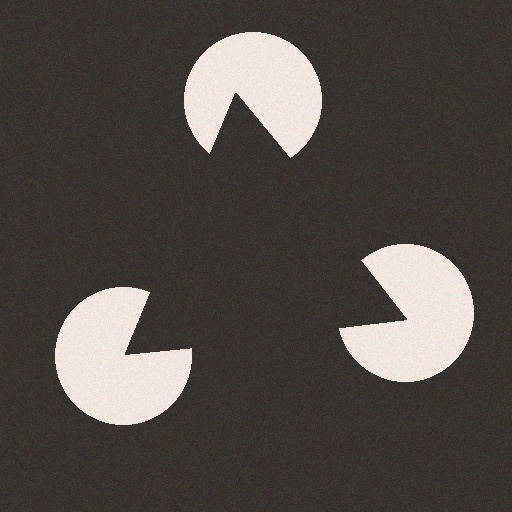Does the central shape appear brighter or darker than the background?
It typically appears slightly darker than the background, even though no actual brightness change is drawn.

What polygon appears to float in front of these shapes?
An illusory triangle — its edges are inferred from the aligned wedge cuts in the pac-man discs, not physically drawn.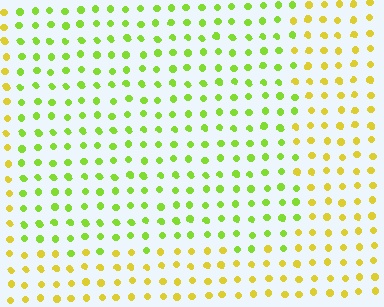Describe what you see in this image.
The image is filled with small yellow elements in a uniform arrangement. A rectangle-shaped region is visible where the elements are tinted to a slightly different hue, forming a subtle color boundary.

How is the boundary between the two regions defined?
The boundary is defined purely by a slight shift in hue (about 37 degrees). Spacing, size, and orientation are identical on both sides.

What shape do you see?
I see a rectangle.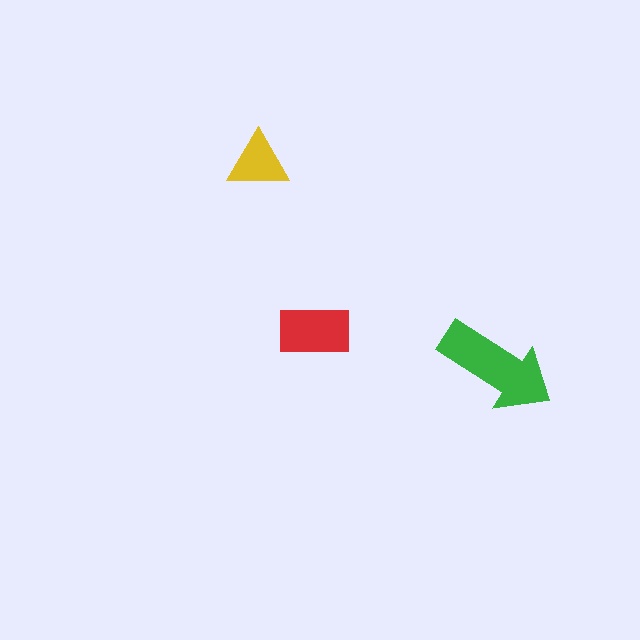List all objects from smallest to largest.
The yellow triangle, the red rectangle, the green arrow.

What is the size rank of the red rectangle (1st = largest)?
2nd.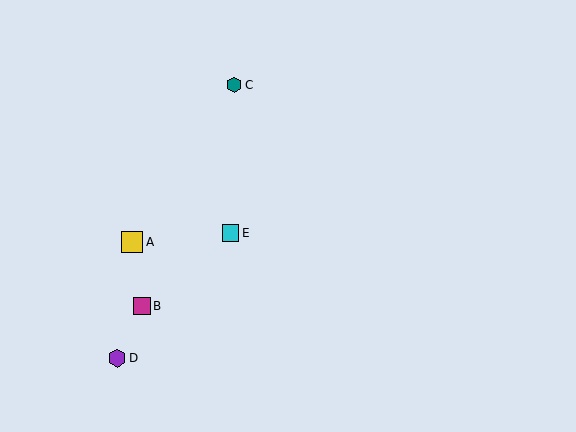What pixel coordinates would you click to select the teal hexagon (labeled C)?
Click at (234, 85) to select the teal hexagon C.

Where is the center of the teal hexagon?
The center of the teal hexagon is at (234, 85).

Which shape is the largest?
The yellow square (labeled A) is the largest.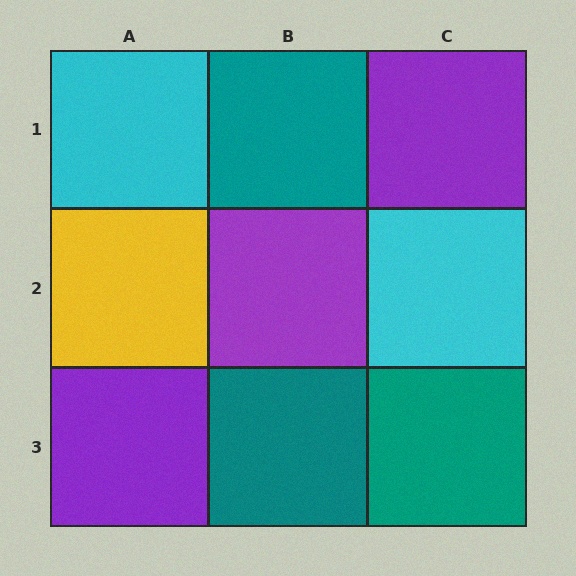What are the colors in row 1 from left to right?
Cyan, teal, purple.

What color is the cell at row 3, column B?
Teal.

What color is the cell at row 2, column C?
Cyan.